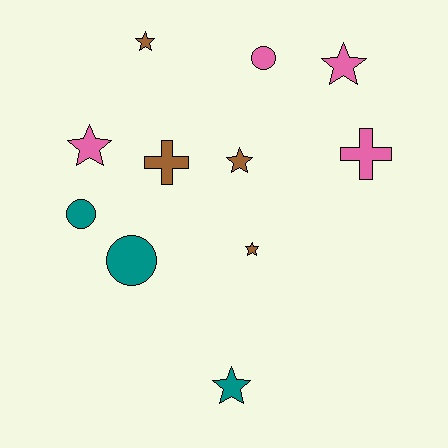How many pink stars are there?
There are 2 pink stars.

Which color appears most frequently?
Brown, with 4 objects.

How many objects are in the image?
There are 11 objects.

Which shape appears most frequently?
Star, with 6 objects.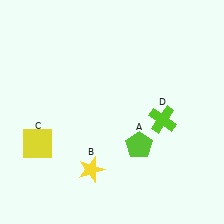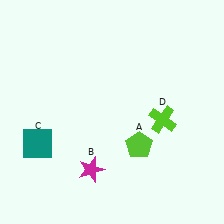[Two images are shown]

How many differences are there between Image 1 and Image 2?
There are 2 differences between the two images.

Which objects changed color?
B changed from yellow to magenta. C changed from yellow to teal.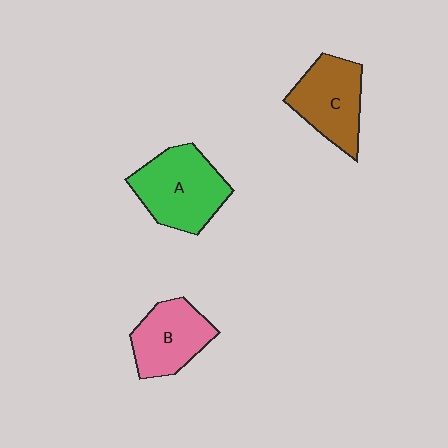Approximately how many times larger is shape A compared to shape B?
Approximately 1.3 times.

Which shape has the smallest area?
Shape B (pink).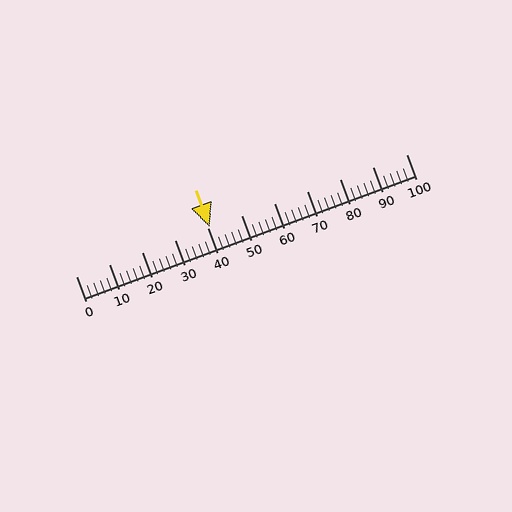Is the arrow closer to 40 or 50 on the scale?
The arrow is closer to 40.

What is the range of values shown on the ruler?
The ruler shows values from 0 to 100.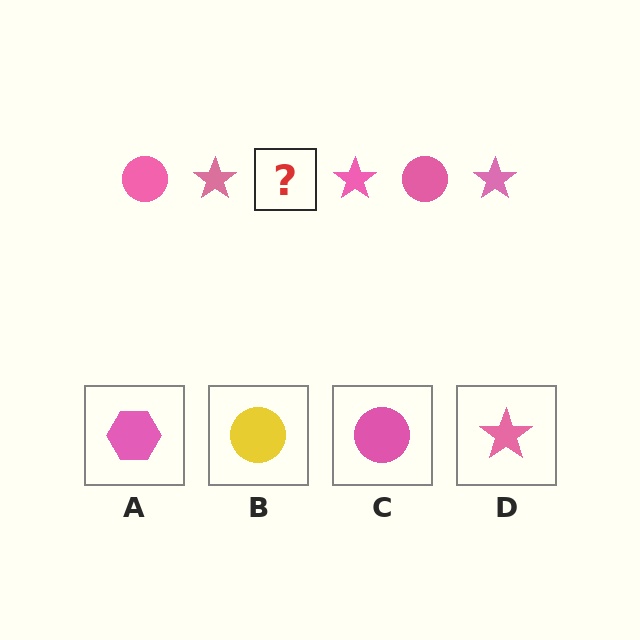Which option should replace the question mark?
Option C.